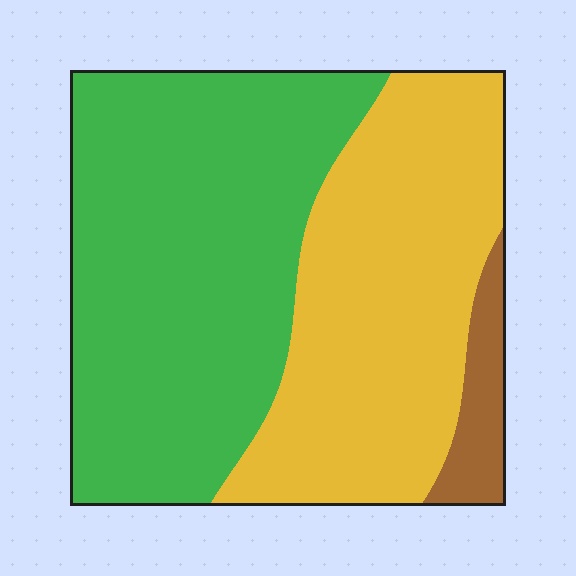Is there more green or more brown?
Green.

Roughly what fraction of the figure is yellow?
Yellow takes up about two fifths (2/5) of the figure.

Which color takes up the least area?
Brown, at roughly 5%.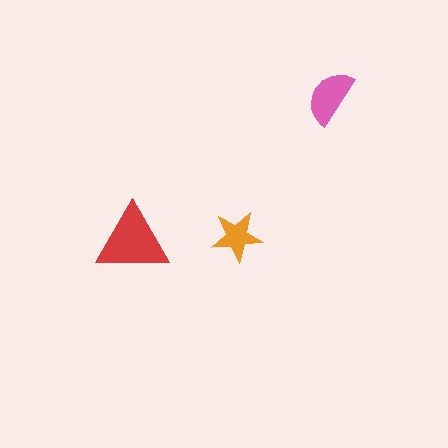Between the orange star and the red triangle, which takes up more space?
The red triangle.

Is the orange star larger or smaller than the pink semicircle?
Smaller.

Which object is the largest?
The red triangle.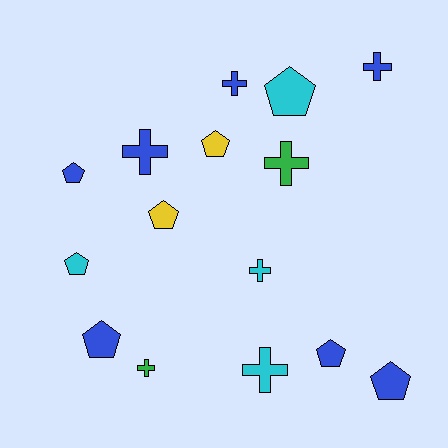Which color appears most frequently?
Blue, with 7 objects.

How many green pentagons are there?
There are no green pentagons.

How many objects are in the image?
There are 15 objects.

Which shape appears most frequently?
Pentagon, with 8 objects.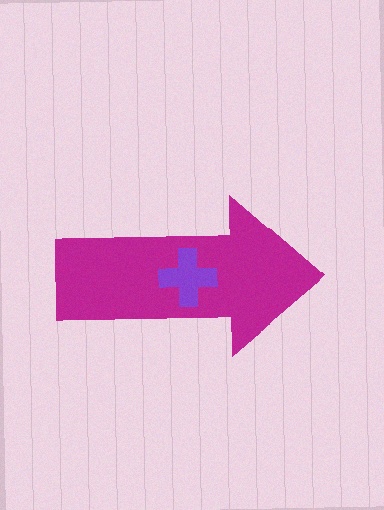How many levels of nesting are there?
2.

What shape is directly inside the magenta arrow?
The purple cross.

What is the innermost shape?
The purple cross.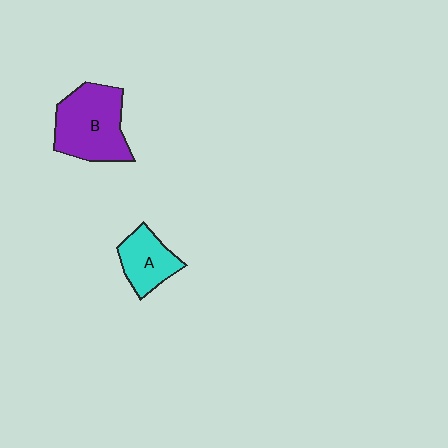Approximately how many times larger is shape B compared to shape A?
Approximately 1.8 times.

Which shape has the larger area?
Shape B (purple).